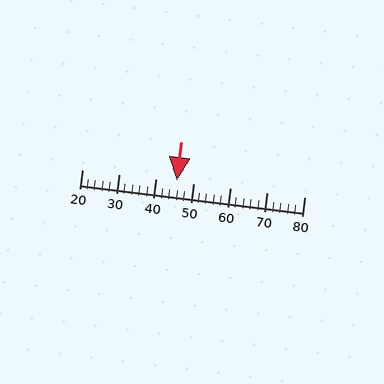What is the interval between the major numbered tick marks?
The major tick marks are spaced 10 units apart.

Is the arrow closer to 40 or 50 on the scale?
The arrow is closer to 50.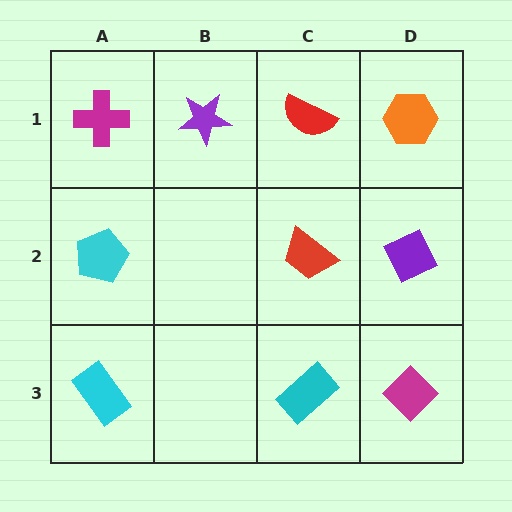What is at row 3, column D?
A magenta diamond.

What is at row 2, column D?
A purple diamond.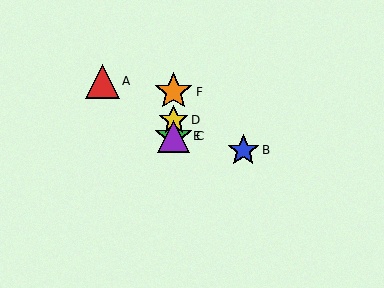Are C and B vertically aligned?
No, C is at x≈174 and B is at x≈243.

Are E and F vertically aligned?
Yes, both are at x≈174.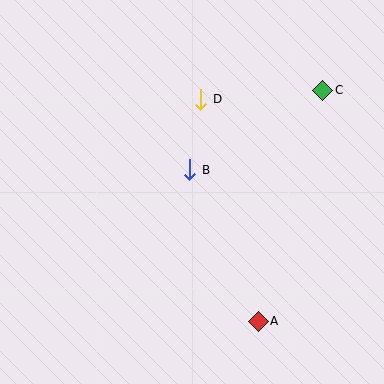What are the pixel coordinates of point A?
Point A is at (258, 321).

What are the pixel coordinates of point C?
Point C is at (323, 90).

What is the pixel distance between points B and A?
The distance between B and A is 166 pixels.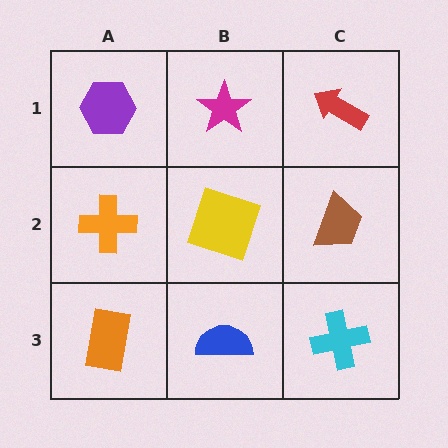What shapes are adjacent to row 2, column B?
A magenta star (row 1, column B), a blue semicircle (row 3, column B), an orange cross (row 2, column A), a brown trapezoid (row 2, column C).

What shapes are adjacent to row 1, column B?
A yellow square (row 2, column B), a purple hexagon (row 1, column A), a red arrow (row 1, column C).